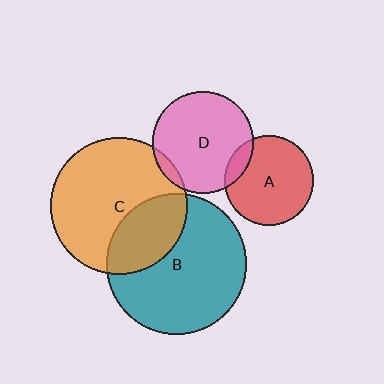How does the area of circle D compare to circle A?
Approximately 1.3 times.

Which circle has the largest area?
Circle B (teal).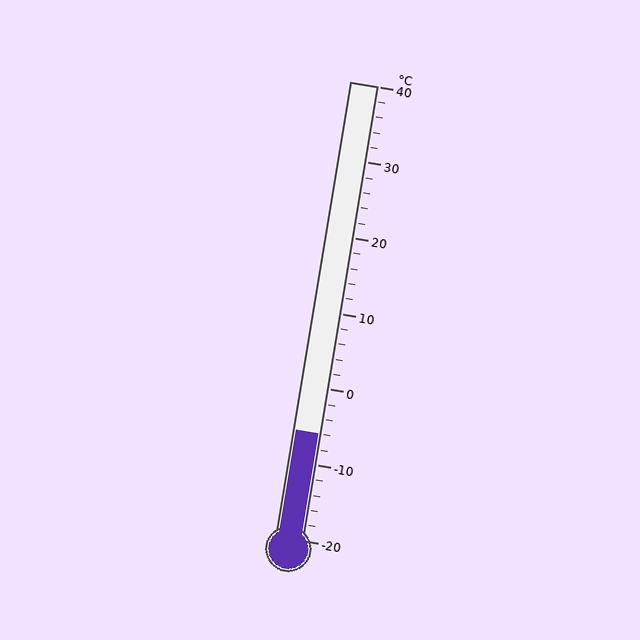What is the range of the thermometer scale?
The thermometer scale ranges from -20°C to 40°C.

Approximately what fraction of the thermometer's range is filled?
The thermometer is filled to approximately 25% of its range.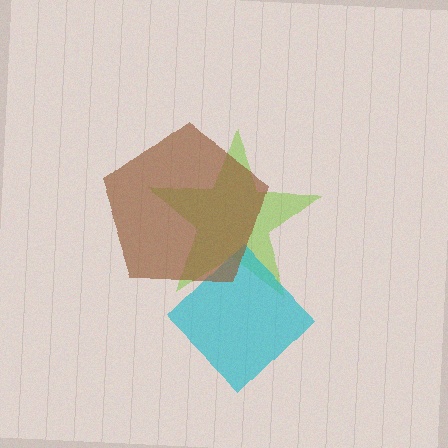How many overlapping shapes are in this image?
There are 3 overlapping shapes in the image.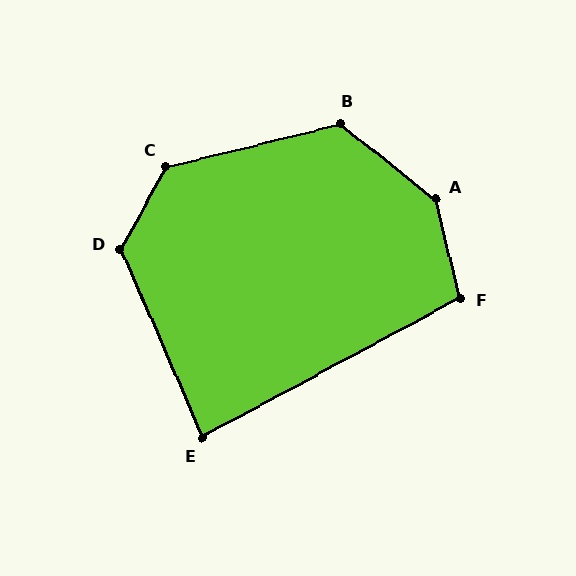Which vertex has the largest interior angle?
A, at approximately 142 degrees.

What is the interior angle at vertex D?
Approximately 128 degrees (obtuse).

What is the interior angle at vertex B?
Approximately 128 degrees (obtuse).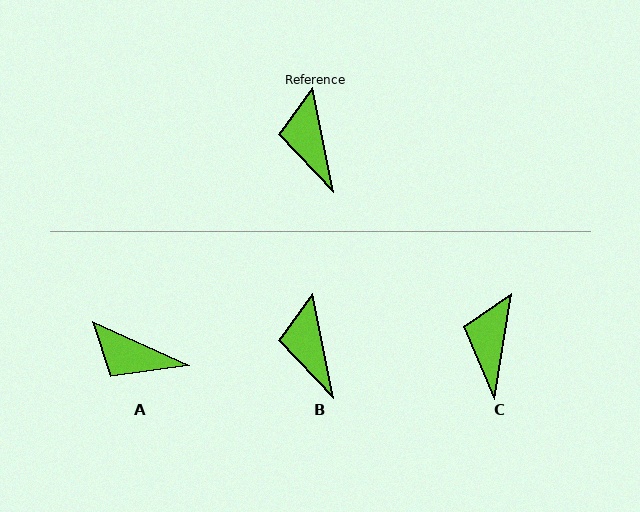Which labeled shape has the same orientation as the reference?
B.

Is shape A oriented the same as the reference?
No, it is off by about 55 degrees.